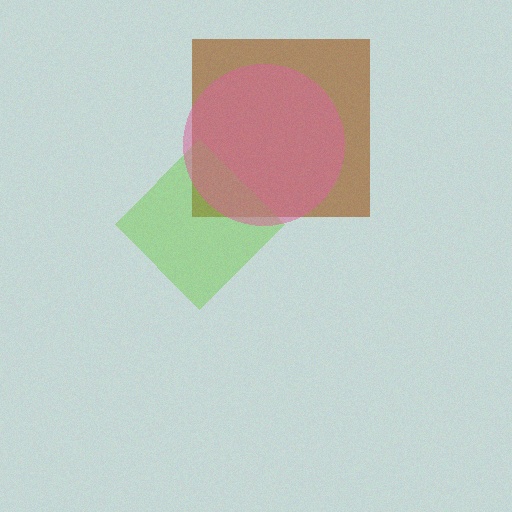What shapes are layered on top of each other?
The layered shapes are: a brown square, a lime diamond, a pink circle.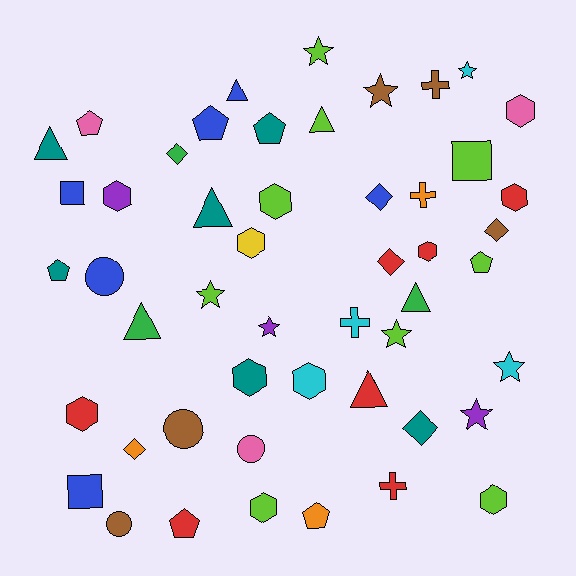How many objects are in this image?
There are 50 objects.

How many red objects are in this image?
There are 7 red objects.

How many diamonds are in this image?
There are 6 diamonds.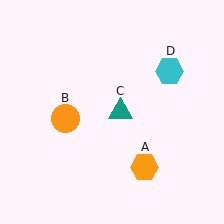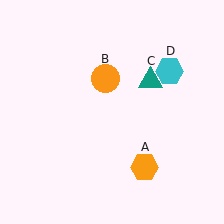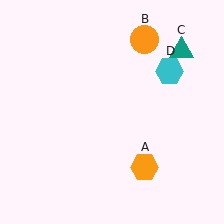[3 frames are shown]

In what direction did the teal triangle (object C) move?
The teal triangle (object C) moved up and to the right.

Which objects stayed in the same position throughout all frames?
Orange hexagon (object A) and cyan hexagon (object D) remained stationary.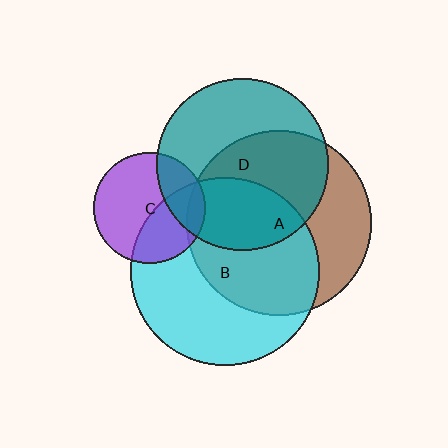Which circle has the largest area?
Circle B (cyan).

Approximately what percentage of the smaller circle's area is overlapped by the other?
Approximately 40%.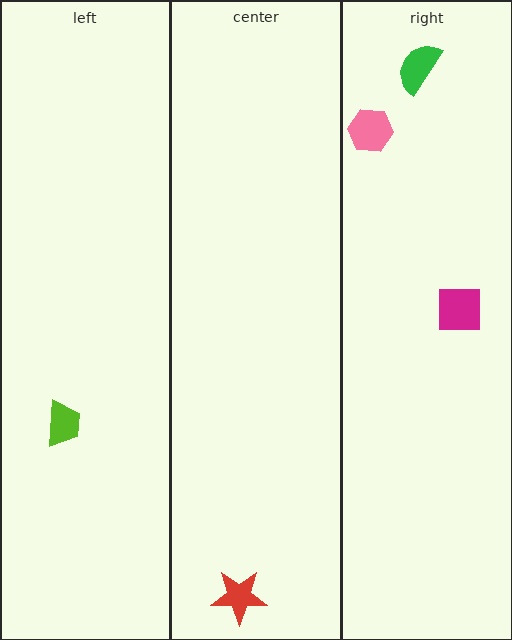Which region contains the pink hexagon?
The right region.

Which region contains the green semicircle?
The right region.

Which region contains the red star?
The center region.